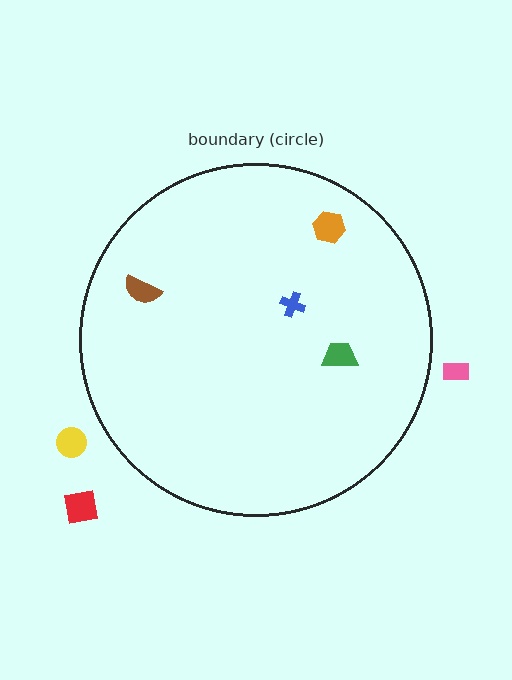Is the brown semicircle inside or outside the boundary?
Inside.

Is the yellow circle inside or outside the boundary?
Outside.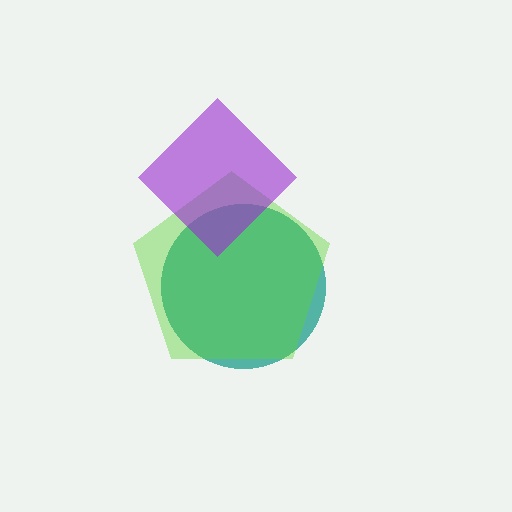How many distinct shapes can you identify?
There are 3 distinct shapes: a teal circle, a lime pentagon, a purple diamond.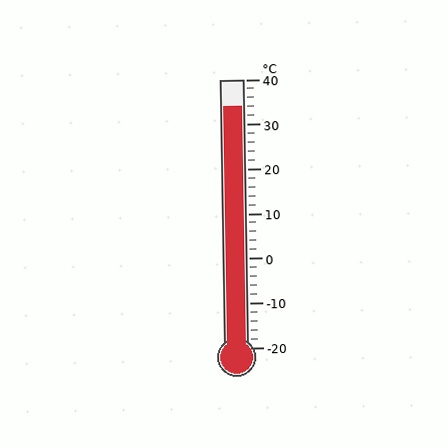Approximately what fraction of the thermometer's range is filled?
The thermometer is filled to approximately 90% of its range.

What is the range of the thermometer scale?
The thermometer scale ranges from -20°C to 40°C.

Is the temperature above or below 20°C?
The temperature is above 20°C.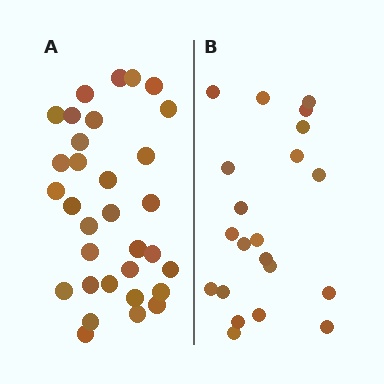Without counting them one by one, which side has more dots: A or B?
Region A (the left region) has more dots.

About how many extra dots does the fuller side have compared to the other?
Region A has roughly 12 or so more dots than region B.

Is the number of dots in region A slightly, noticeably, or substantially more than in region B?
Region A has substantially more. The ratio is roughly 1.5 to 1.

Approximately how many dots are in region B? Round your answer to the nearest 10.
About 20 dots. (The exact count is 21, which rounds to 20.)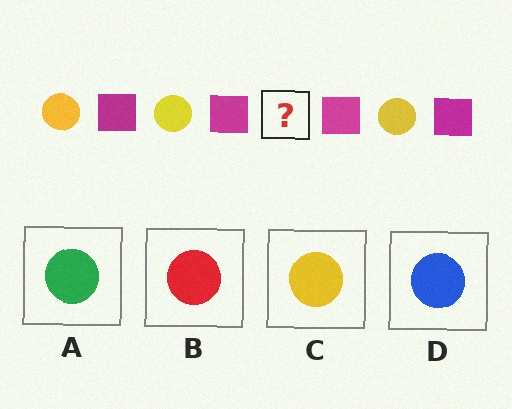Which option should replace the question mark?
Option C.